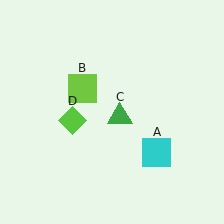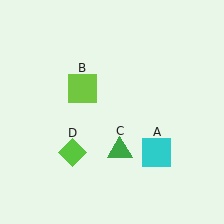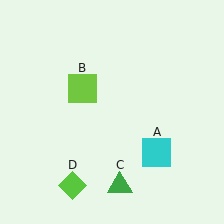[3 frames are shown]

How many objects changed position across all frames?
2 objects changed position: green triangle (object C), lime diamond (object D).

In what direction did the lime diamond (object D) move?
The lime diamond (object D) moved down.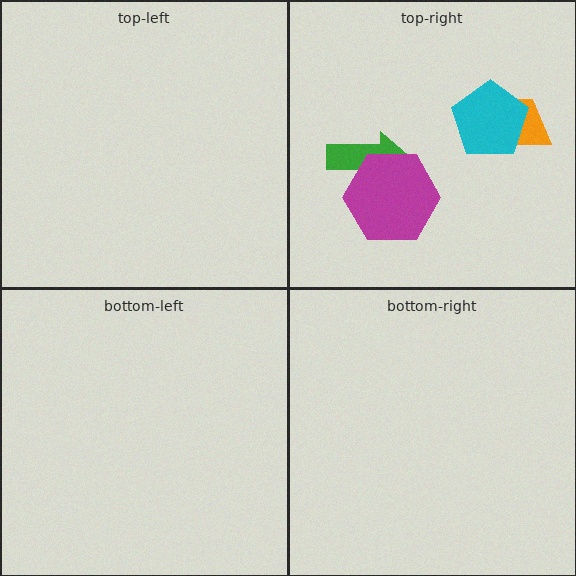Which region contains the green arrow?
The top-right region.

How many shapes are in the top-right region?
4.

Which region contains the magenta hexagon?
The top-right region.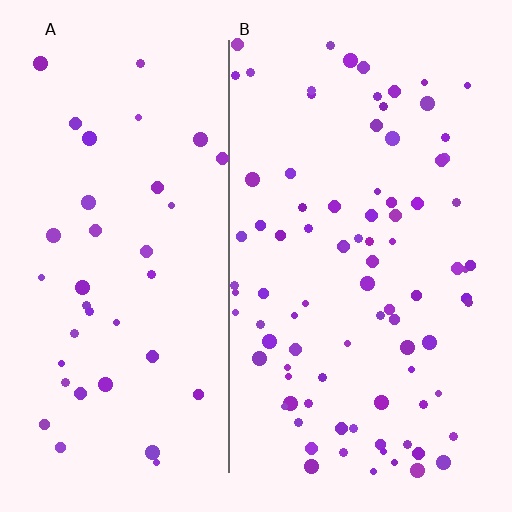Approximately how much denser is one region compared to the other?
Approximately 2.2× — region B over region A.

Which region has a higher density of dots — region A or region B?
B (the right).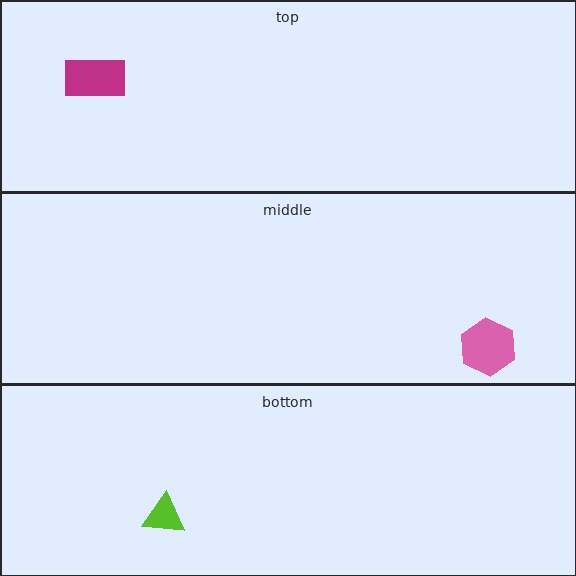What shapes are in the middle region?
The pink hexagon.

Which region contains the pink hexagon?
The middle region.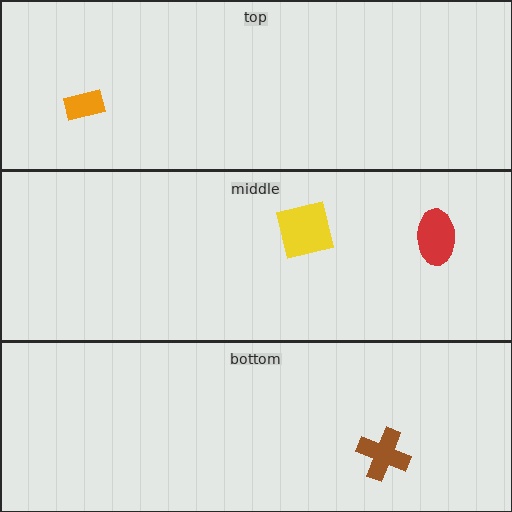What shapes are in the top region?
The orange rectangle.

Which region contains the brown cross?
The bottom region.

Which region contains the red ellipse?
The middle region.